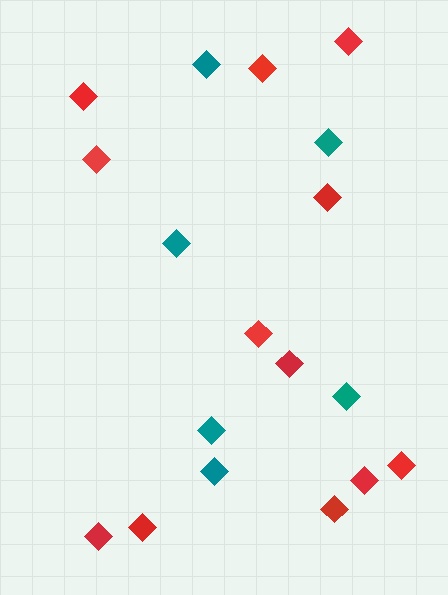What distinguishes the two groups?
There are 2 groups: one group of red diamonds (12) and one group of teal diamonds (6).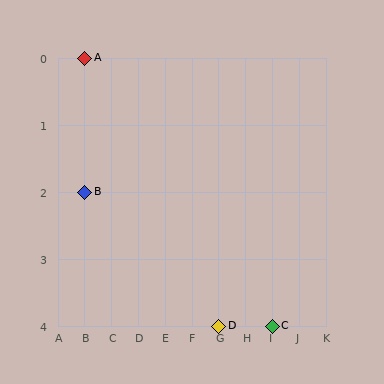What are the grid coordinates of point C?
Point C is at grid coordinates (I, 4).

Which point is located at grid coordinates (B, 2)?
Point B is at (B, 2).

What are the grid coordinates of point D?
Point D is at grid coordinates (G, 4).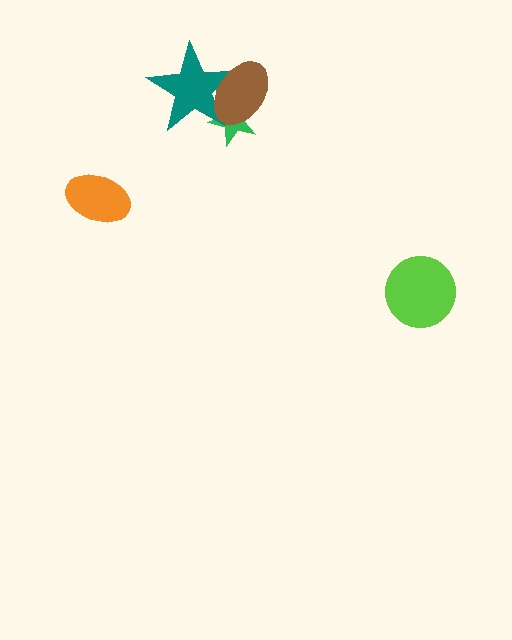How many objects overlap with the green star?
2 objects overlap with the green star.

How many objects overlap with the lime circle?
0 objects overlap with the lime circle.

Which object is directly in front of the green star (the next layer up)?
The teal star is directly in front of the green star.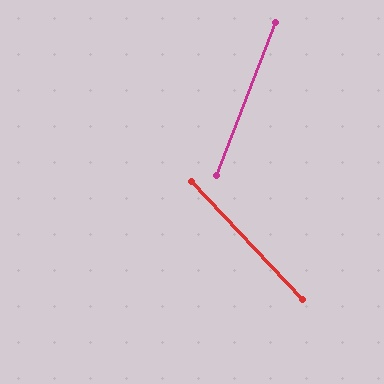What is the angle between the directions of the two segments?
Approximately 64 degrees.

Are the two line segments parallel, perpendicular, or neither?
Neither parallel nor perpendicular — they differ by about 64°.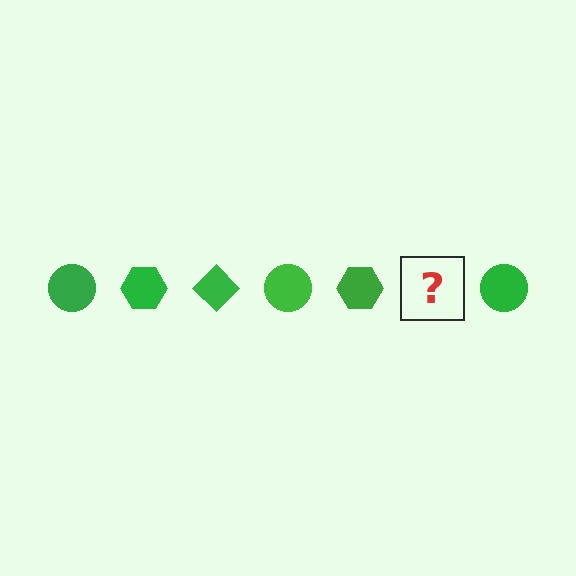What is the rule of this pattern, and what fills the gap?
The rule is that the pattern cycles through circle, hexagon, diamond shapes in green. The gap should be filled with a green diamond.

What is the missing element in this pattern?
The missing element is a green diamond.